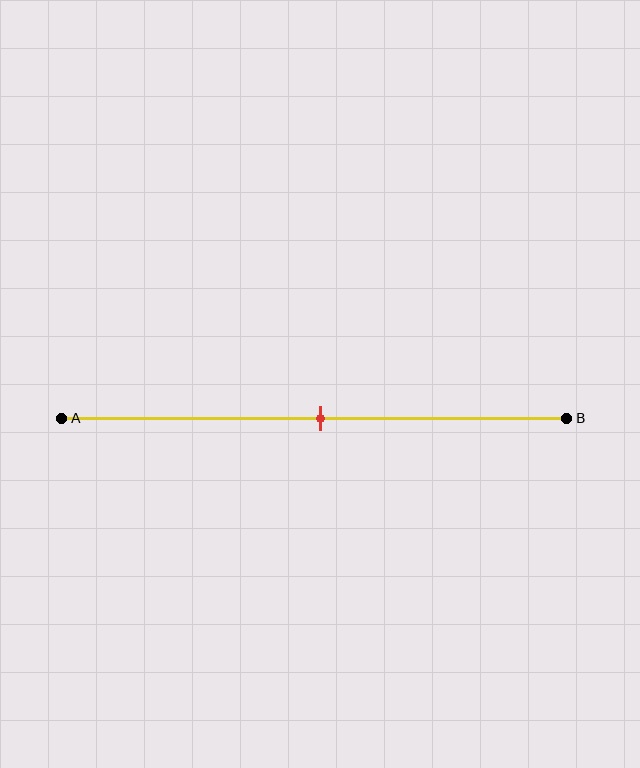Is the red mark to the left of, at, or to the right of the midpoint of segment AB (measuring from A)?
The red mark is approximately at the midpoint of segment AB.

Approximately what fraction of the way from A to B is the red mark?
The red mark is approximately 50% of the way from A to B.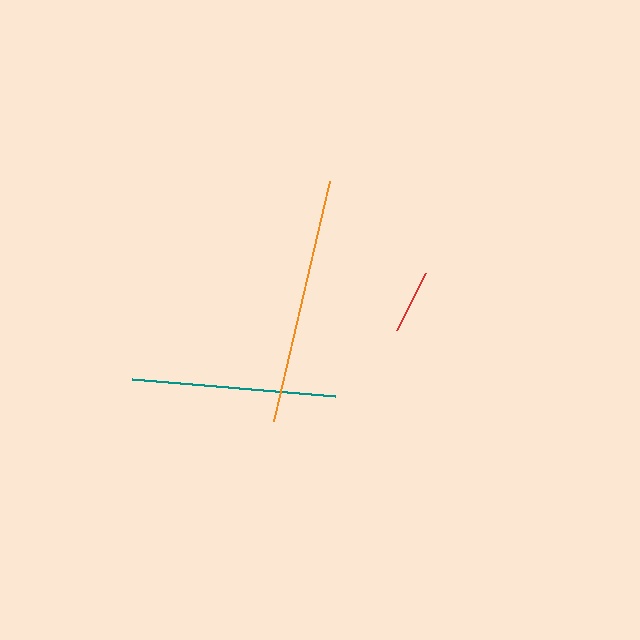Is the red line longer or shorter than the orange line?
The orange line is longer than the red line.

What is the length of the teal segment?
The teal segment is approximately 203 pixels long.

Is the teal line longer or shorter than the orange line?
The orange line is longer than the teal line.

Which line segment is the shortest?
The red line is the shortest at approximately 63 pixels.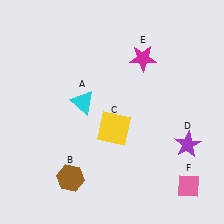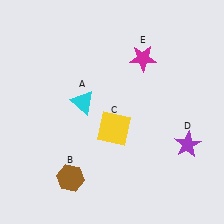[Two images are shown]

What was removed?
The pink diamond (F) was removed in Image 2.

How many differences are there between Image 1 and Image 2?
There is 1 difference between the two images.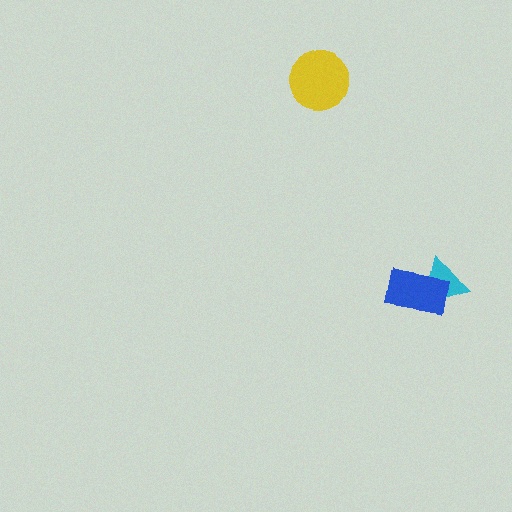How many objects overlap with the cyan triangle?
1 object overlaps with the cyan triangle.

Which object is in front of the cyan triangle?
The blue rectangle is in front of the cyan triangle.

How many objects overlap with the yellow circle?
0 objects overlap with the yellow circle.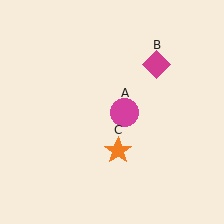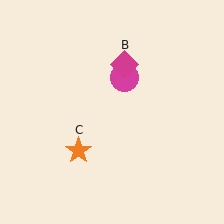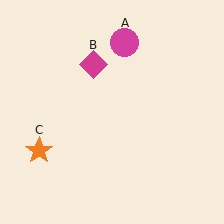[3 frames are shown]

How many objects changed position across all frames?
3 objects changed position: magenta circle (object A), magenta diamond (object B), orange star (object C).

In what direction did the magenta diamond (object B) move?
The magenta diamond (object B) moved left.